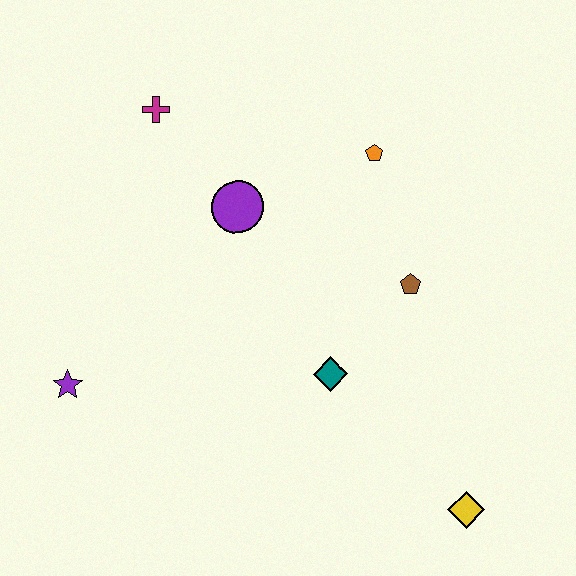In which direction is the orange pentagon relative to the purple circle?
The orange pentagon is to the right of the purple circle.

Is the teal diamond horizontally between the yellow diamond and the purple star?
Yes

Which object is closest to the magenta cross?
The purple circle is closest to the magenta cross.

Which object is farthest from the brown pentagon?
The purple star is farthest from the brown pentagon.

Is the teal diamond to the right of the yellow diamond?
No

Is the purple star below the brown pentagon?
Yes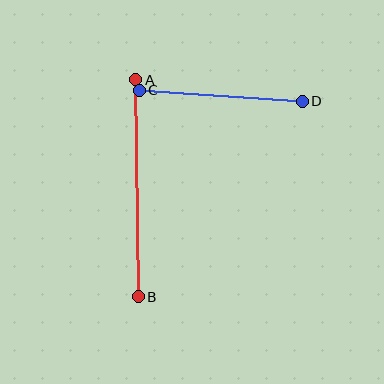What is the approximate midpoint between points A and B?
The midpoint is at approximately (137, 188) pixels.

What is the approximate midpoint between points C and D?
The midpoint is at approximately (221, 96) pixels.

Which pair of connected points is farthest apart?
Points A and B are farthest apart.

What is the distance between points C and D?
The distance is approximately 164 pixels.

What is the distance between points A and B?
The distance is approximately 217 pixels.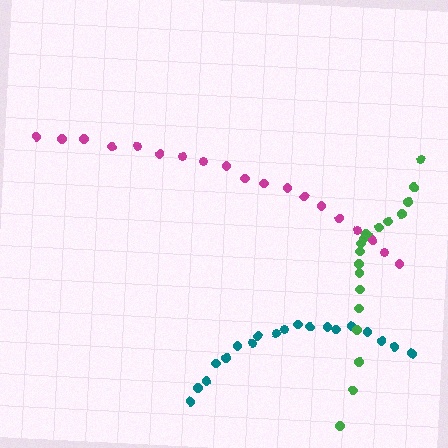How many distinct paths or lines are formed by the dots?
There are 3 distinct paths.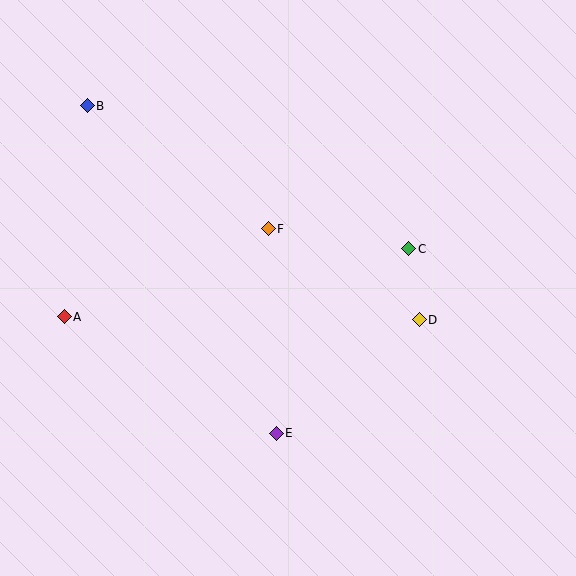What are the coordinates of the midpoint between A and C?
The midpoint between A and C is at (237, 283).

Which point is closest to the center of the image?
Point F at (268, 229) is closest to the center.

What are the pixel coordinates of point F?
Point F is at (268, 229).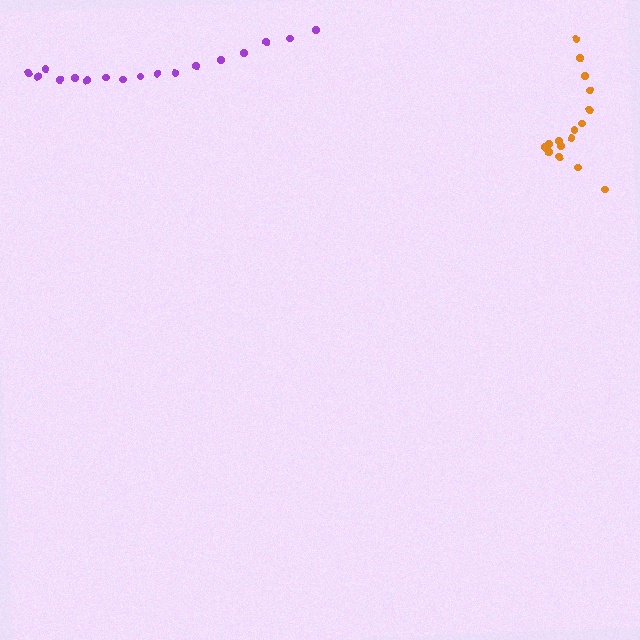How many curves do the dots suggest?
There are 2 distinct paths.